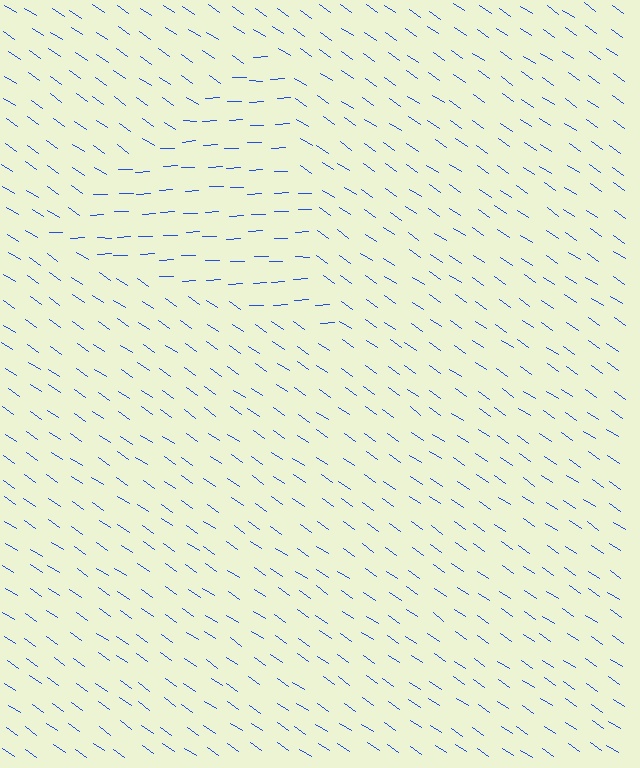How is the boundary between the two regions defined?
The boundary is defined purely by a change in line orientation (approximately 36 degrees difference). All lines are the same color and thickness.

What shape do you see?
I see a triangle.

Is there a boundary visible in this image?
Yes, there is a texture boundary formed by a change in line orientation.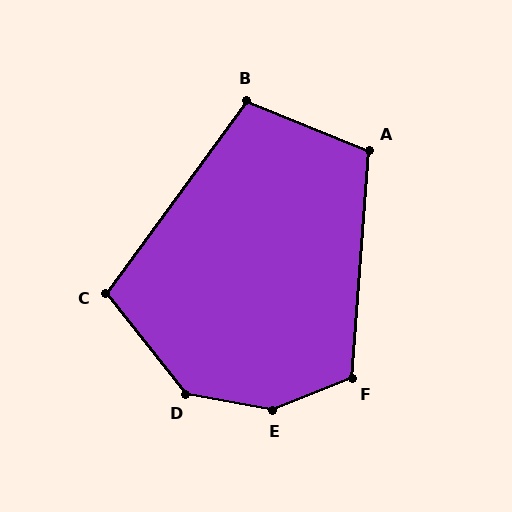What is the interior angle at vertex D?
Approximately 139 degrees (obtuse).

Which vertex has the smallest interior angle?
B, at approximately 104 degrees.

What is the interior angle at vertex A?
Approximately 107 degrees (obtuse).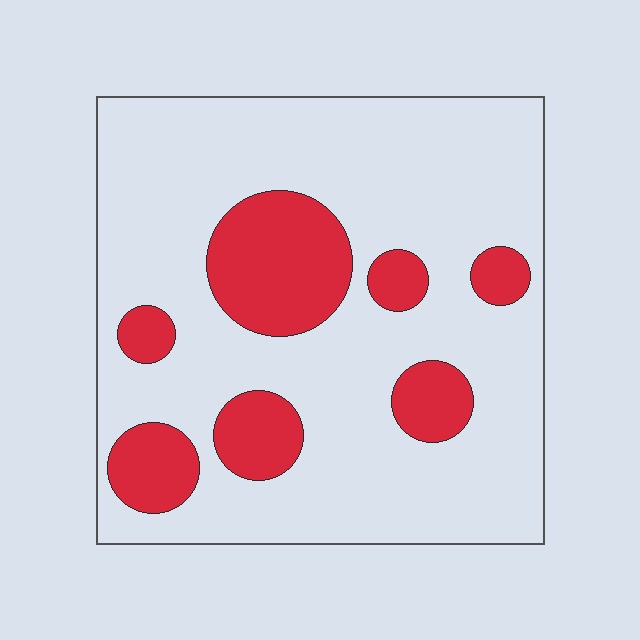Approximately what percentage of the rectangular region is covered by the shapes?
Approximately 20%.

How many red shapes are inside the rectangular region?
7.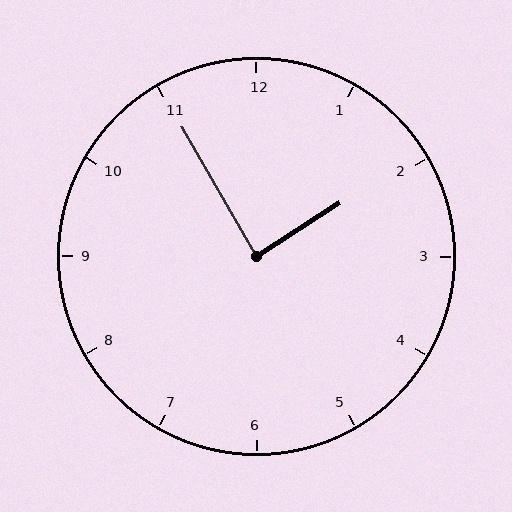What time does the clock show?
1:55.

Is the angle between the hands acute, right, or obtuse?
It is right.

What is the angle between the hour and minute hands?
Approximately 88 degrees.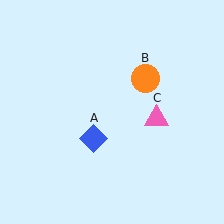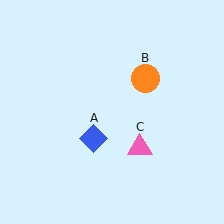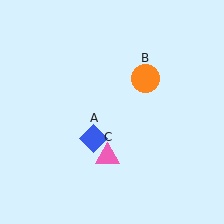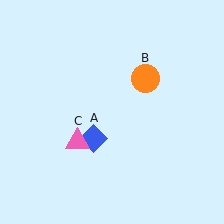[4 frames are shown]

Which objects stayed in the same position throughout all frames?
Blue diamond (object A) and orange circle (object B) remained stationary.